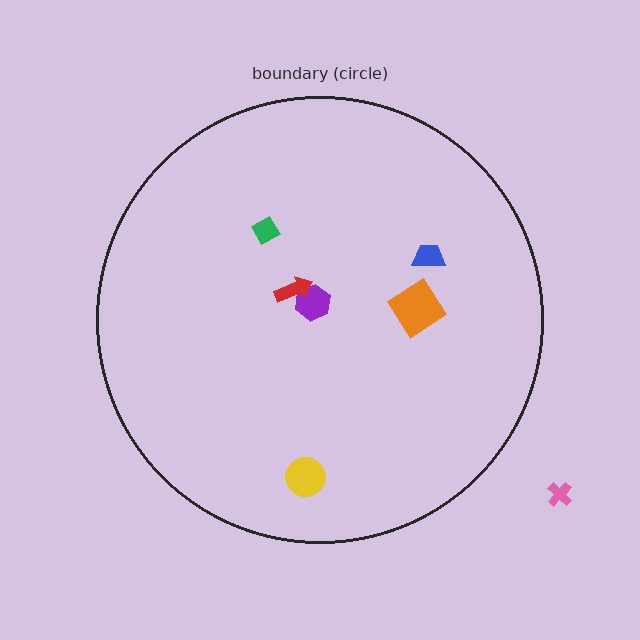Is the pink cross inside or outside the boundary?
Outside.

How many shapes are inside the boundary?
6 inside, 1 outside.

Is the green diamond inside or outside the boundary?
Inside.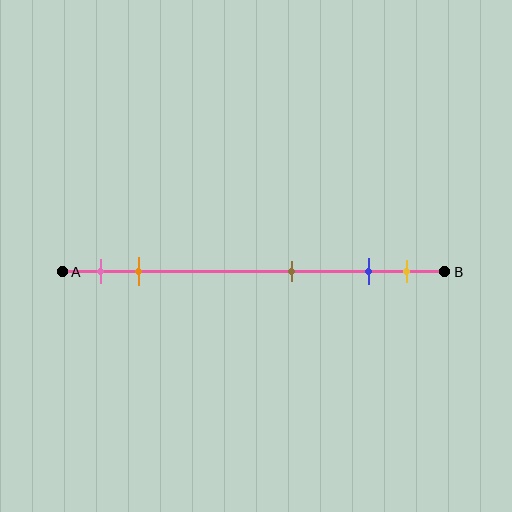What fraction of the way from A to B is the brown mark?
The brown mark is approximately 60% (0.6) of the way from A to B.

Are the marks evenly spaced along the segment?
No, the marks are not evenly spaced.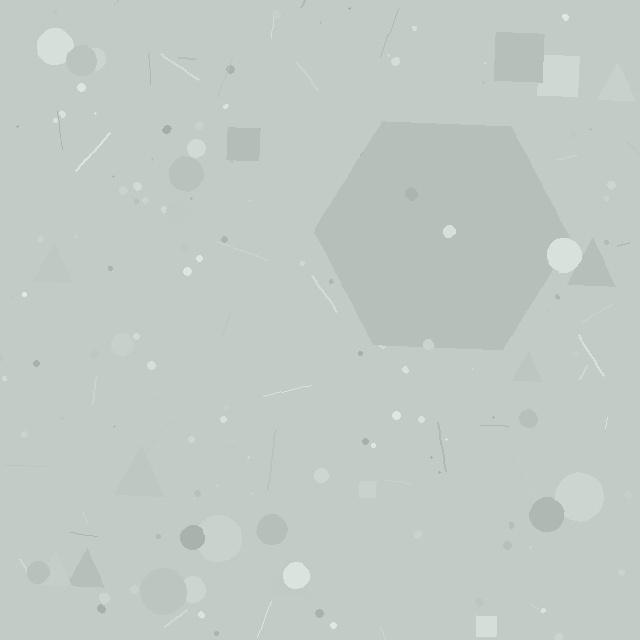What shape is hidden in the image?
A hexagon is hidden in the image.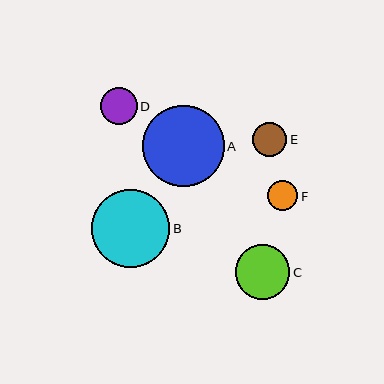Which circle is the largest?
Circle A is the largest with a size of approximately 82 pixels.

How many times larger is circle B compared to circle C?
Circle B is approximately 1.4 times the size of circle C.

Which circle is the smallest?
Circle F is the smallest with a size of approximately 30 pixels.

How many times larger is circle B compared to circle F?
Circle B is approximately 2.6 times the size of circle F.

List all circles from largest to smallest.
From largest to smallest: A, B, C, D, E, F.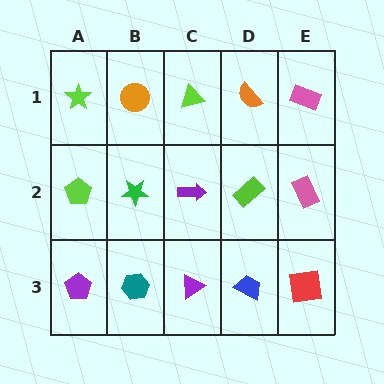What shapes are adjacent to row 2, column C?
A lime triangle (row 1, column C), a purple triangle (row 3, column C), a green star (row 2, column B), a lime rectangle (row 2, column D).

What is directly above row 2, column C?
A lime triangle.